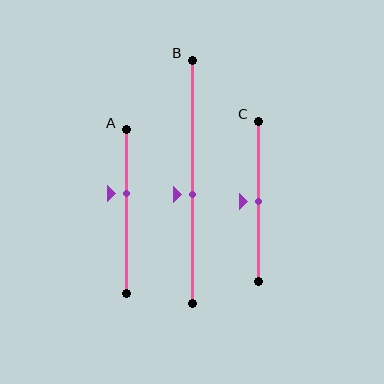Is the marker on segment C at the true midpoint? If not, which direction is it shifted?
Yes, the marker on segment C is at the true midpoint.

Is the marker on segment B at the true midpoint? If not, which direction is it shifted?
No, the marker on segment B is shifted downward by about 5% of the segment length.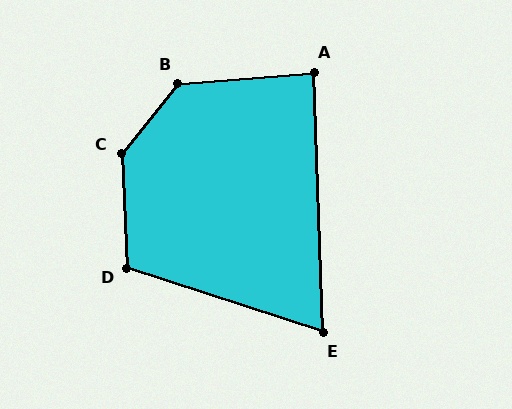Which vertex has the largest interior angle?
C, at approximately 138 degrees.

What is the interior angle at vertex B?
Approximately 133 degrees (obtuse).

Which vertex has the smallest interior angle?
E, at approximately 70 degrees.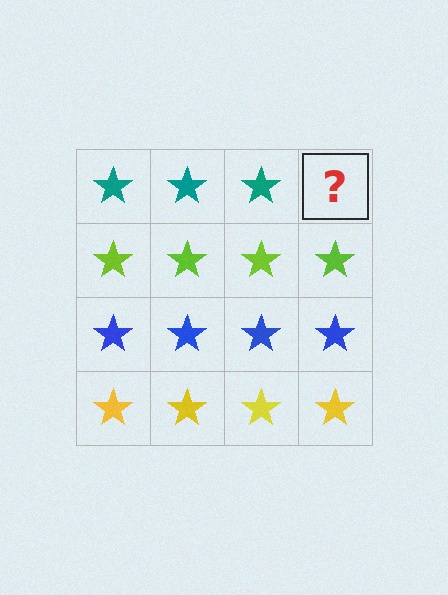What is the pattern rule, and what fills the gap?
The rule is that each row has a consistent color. The gap should be filled with a teal star.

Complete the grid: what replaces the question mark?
The question mark should be replaced with a teal star.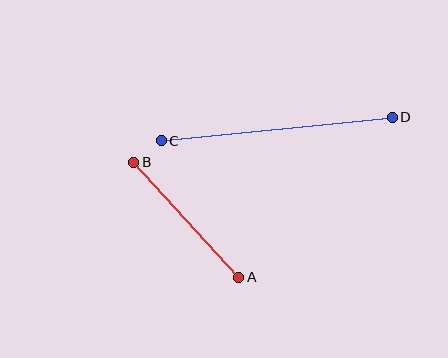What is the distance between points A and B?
The distance is approximately 156 pixels.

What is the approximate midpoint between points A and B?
The midpoint is at approximately (186, 220) pixels.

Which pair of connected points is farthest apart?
Points C and D are farthest apart.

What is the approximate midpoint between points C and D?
The midpoint is at approximately (277, 129) pixels.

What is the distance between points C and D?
The distance is approximately 232 pixels.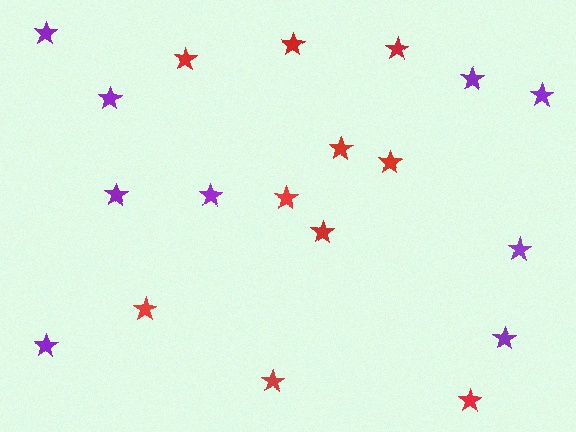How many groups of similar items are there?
There are 2 groups: one group of purple stars (9) and one group of red stars (10).